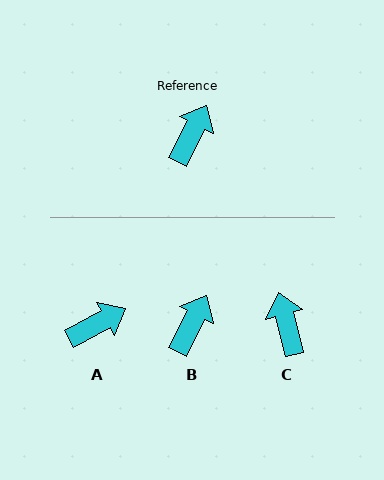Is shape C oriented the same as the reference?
No, it is off by about 42 degrees.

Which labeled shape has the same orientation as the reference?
B.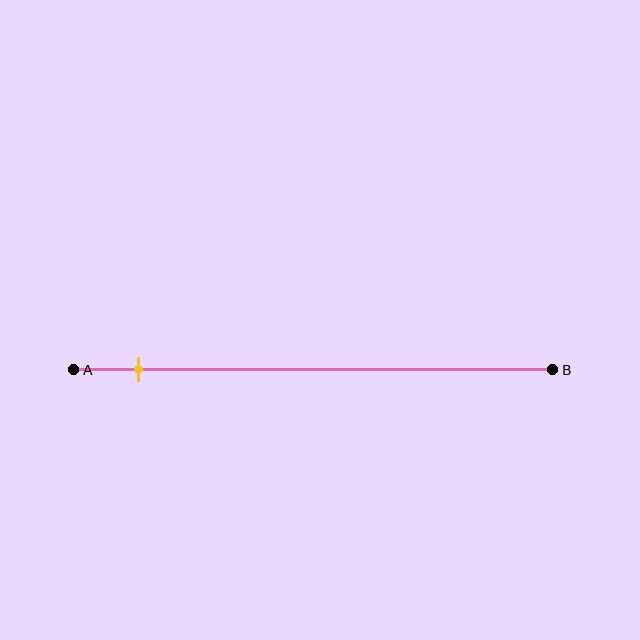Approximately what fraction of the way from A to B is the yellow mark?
The yellow mark is approximately 15% of the way from A to B.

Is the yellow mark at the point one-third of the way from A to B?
No, the mark is at about 15% from A, not at the 33% one-third point.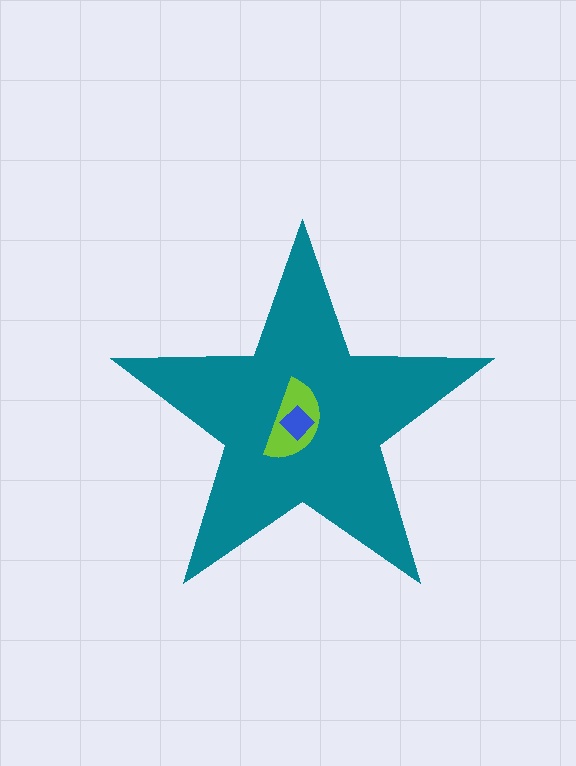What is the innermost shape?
The blue diamond.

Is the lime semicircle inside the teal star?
Yes.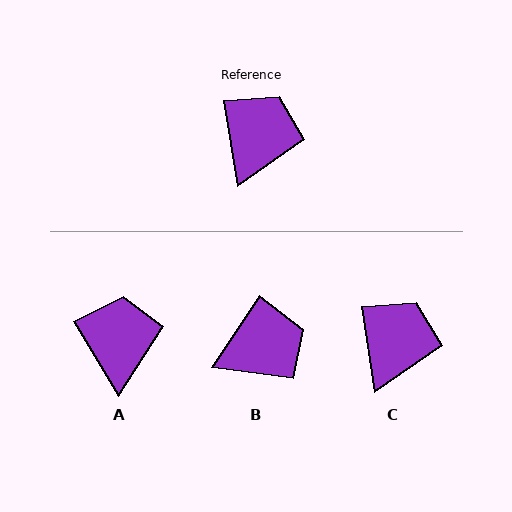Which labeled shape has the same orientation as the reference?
C.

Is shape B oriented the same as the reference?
No, it is off by about 43 degrees.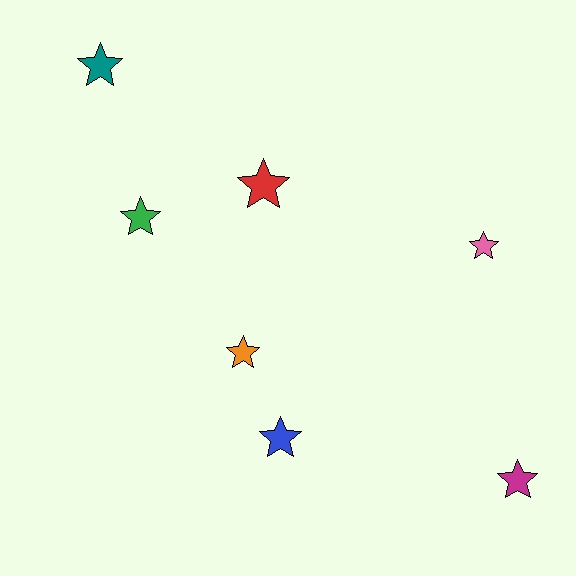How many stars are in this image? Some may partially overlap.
There are 7 stars.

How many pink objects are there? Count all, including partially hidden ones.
There is 1 pink object.